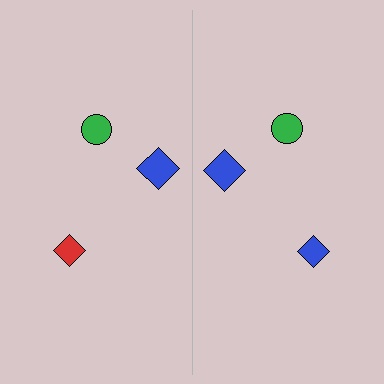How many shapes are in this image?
There are 6 shapes in this image.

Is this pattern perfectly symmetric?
No, the pattern is not perfectly symmetric. The blue diamond on the right side breaks the symmetry — its mirror counterpart is red.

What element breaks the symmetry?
The blue diamond on the right side breaks the symmetry — its mirror counterpart is red.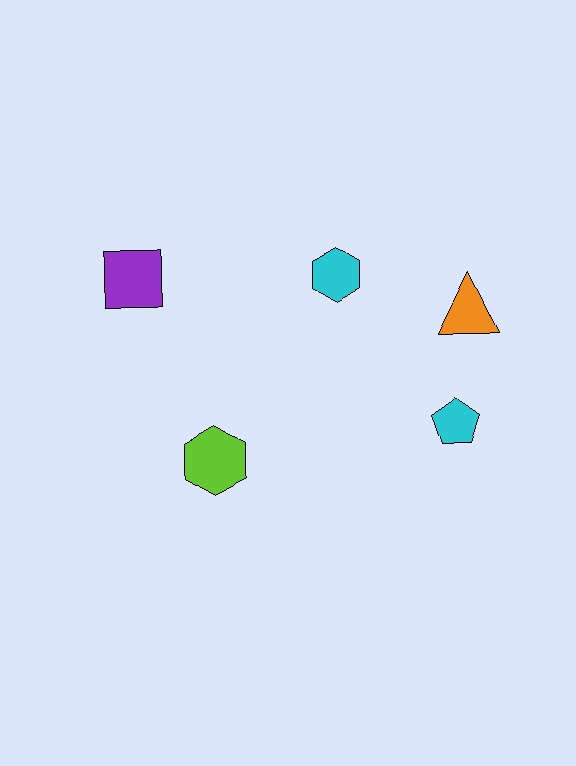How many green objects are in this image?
There are no green objects.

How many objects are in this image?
There are 5 objects.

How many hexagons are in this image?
There are 2 hexagons.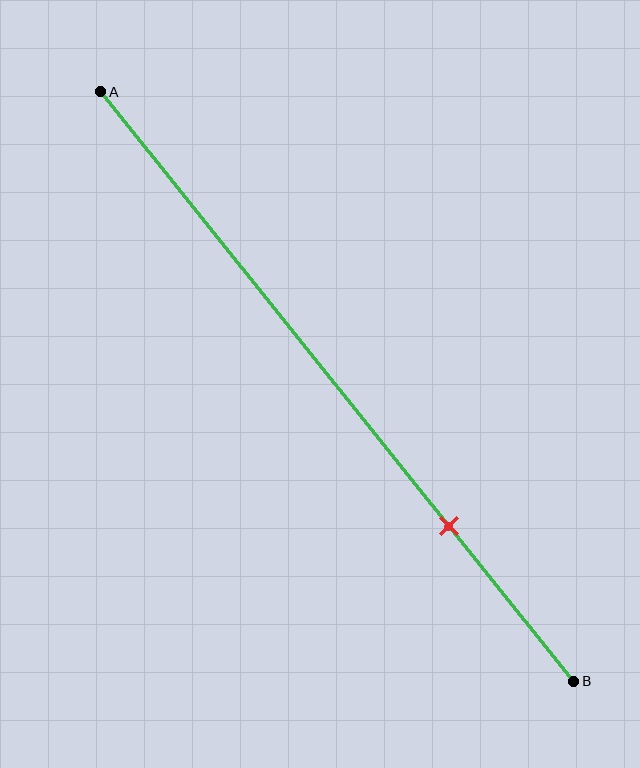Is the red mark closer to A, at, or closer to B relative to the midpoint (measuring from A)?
The red mark is closer to point B than the midpoint of segment AB.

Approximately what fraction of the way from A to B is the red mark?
The red mark is approximately 75% of the way from A to B.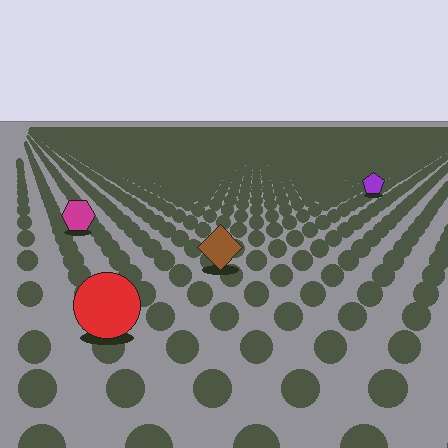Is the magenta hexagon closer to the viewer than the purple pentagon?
Yes. The magenta hexagon is closer — you can tell from the texture gradient: the ground texture is coarser near it.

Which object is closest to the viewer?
The red circle is closest. The texture marks near it are larger and more spread out.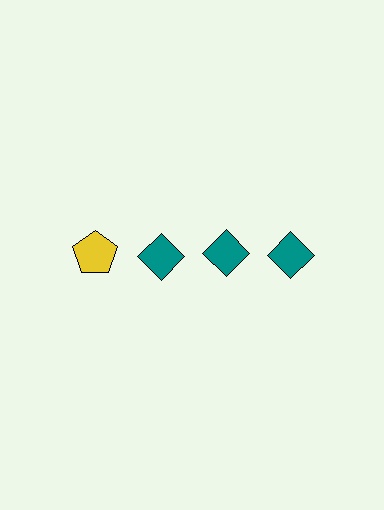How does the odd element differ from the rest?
It differs in both color (yellow instead of teal) and shape (pentagon instead of diamond).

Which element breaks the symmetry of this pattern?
The yellow pentagon in the top row, leftmost column breaks the symmetry. All other shapes are teal diamonds.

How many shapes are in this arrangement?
There are 4 shapes arranged in a grid pattern.